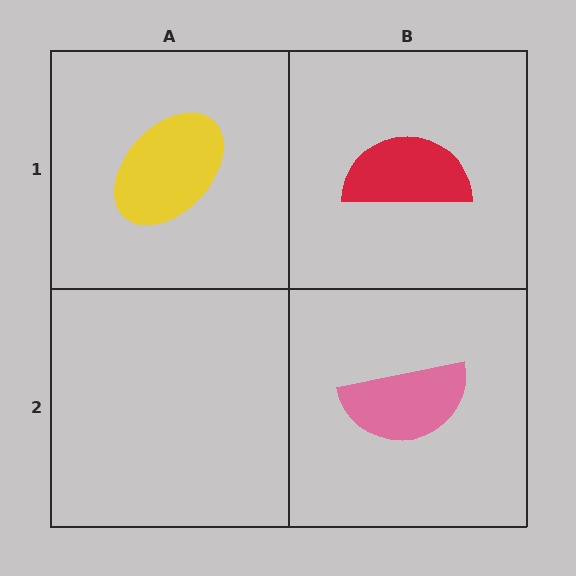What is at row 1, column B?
A red semicircle.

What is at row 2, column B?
A pink semicircle.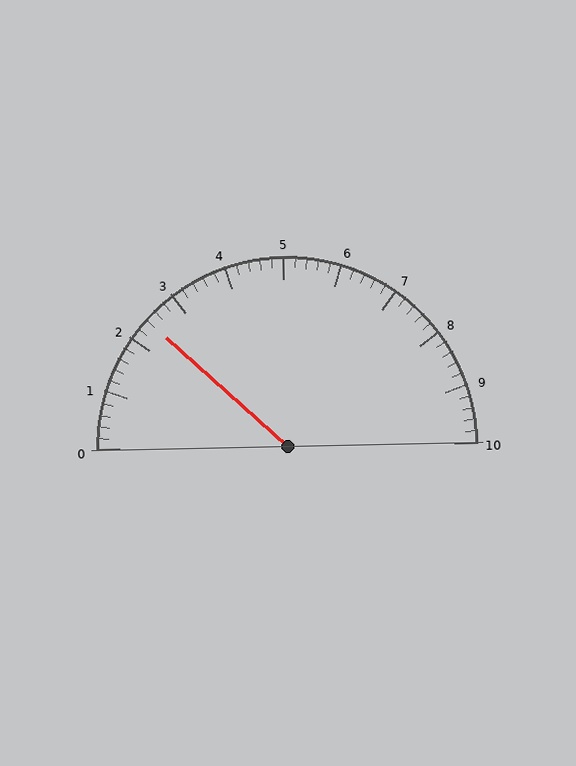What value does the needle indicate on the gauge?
The needle indicates approximately 2.4.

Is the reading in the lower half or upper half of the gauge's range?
The reading is in the lower half of the range (0 to 10).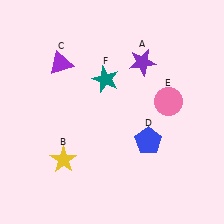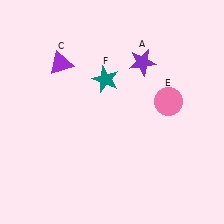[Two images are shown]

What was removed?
The yellow star (B), the blue pentagon (D) were removed in Image 2.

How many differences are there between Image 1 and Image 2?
There are 2 differences between the two images.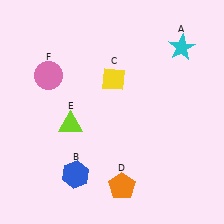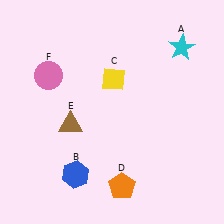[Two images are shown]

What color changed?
The triangle (E) changed from lime in Image 1 to brown in Image 2.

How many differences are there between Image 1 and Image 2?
There is 1 difference between the two images.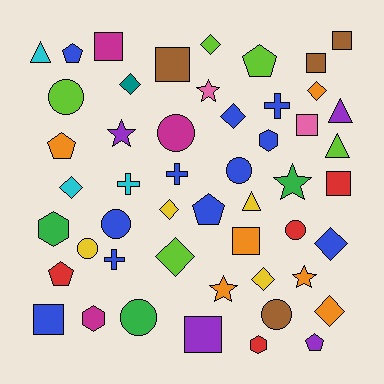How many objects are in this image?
There are 50 objects.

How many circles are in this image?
There are 8 circles.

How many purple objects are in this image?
There are 4 purple objects.